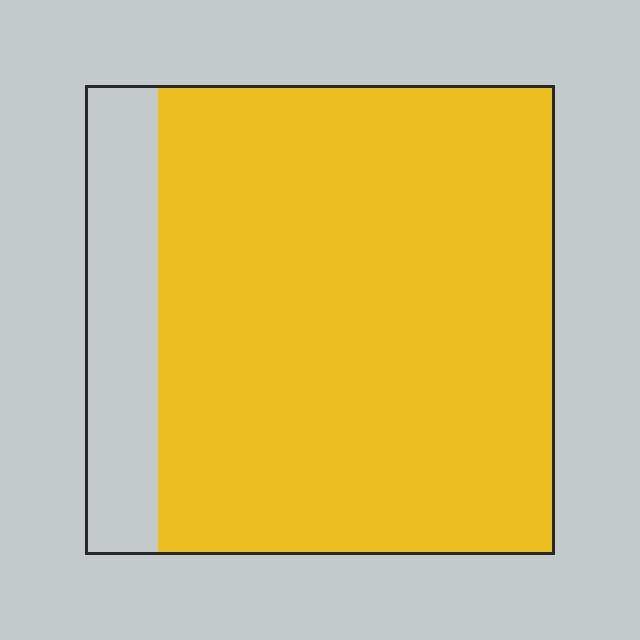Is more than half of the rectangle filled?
Yes.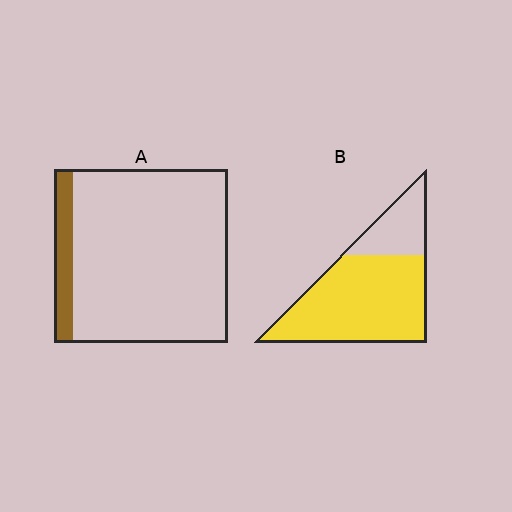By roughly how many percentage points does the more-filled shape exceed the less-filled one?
By roughly 65 percentage points (B over A).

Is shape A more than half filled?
No.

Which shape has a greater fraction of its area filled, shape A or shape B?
Shape B.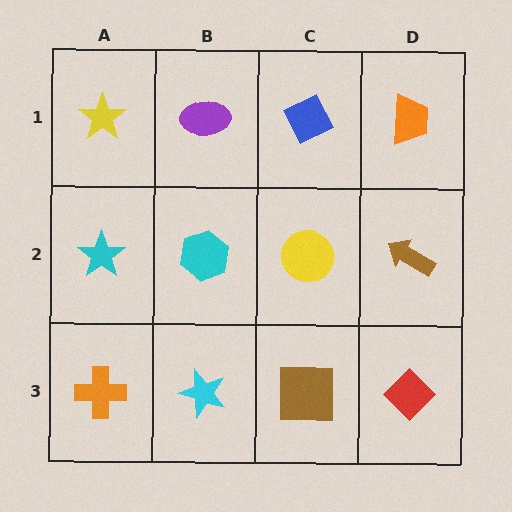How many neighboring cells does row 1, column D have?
2.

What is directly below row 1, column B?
A cyan hexagon.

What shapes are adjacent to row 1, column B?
A cyan hexagon (row 2, column B), a yellow star (row 1, column A), a blue diamond (row 1, column C).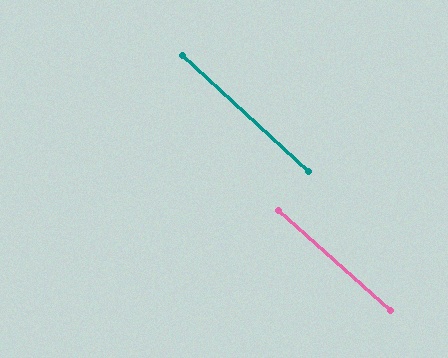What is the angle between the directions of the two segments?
Approximately 1 degree.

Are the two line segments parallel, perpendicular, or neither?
Parallel — their directions differ by only 1.1°.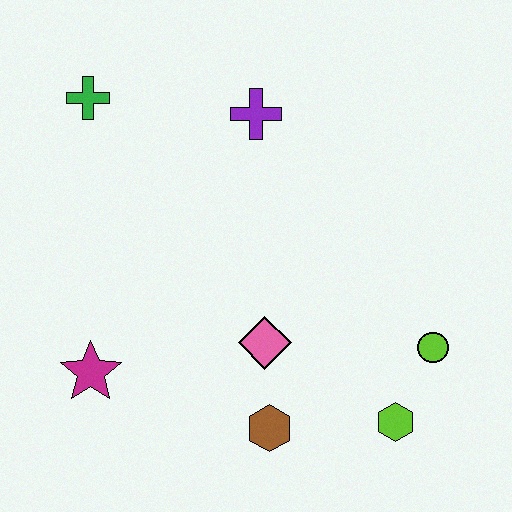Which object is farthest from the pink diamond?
The green cross is farthest from the pink diamond.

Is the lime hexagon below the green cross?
Yes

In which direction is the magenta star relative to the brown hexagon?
The magenta star is to the left of the brown hexagon.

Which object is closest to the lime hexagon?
The lime circle is closest to the lime hexagon.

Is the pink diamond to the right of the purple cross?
Yes